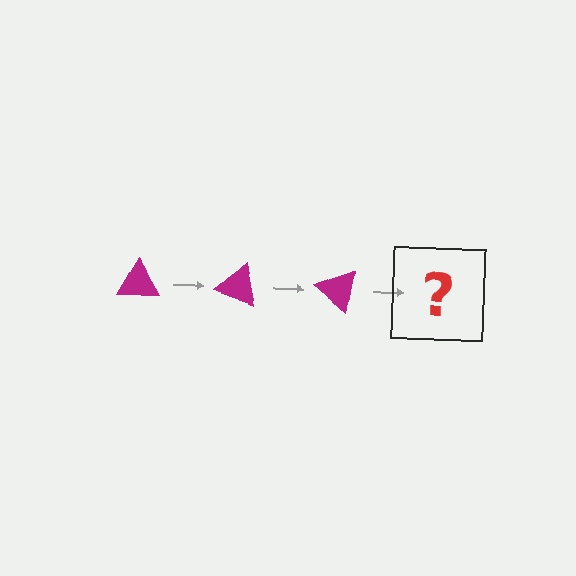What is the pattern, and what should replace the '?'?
The pattern is that the triangle rotates 20 degrees each step. The '?' should be a magenta triangle rotated 60 degrees.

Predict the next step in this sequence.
The next step is a magenta triangle rotated 60 degrees.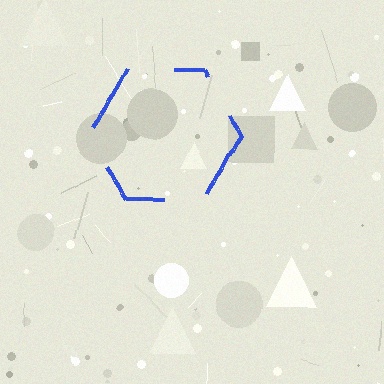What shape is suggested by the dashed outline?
The dashed outline suggests a hexagon.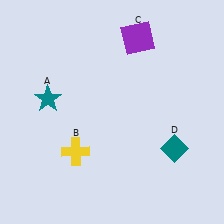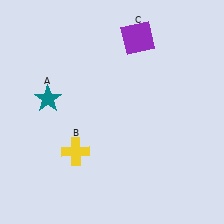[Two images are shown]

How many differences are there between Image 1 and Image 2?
There is 1 difference between the two images.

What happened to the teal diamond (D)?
The teal diamond (D) was removed in Image 2. It was in the bottom-right area of Image 1.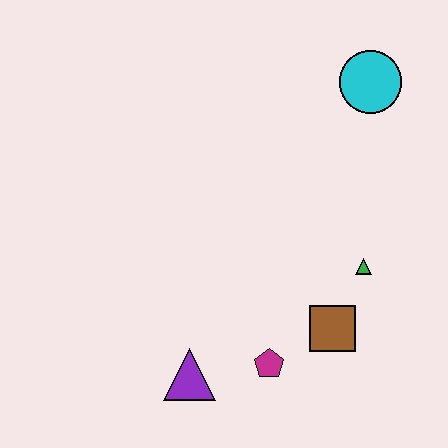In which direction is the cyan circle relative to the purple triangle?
The cyan circle is above the purple triangle.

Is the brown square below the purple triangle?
No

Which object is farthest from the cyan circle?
The purple triangle is farthest from the cyan circle.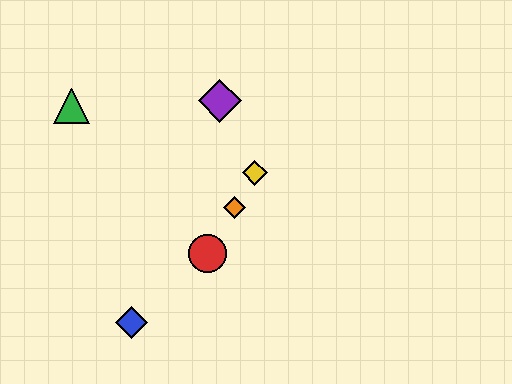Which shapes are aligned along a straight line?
The red circle, the yellow diamond, the orange diamond are aligned along a straight line.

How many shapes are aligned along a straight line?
3 shapes (the red circle, the yellow diamond, the orange diamond) are aligned along a straight line.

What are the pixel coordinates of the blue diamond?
The blue diamond is at (132, 322).